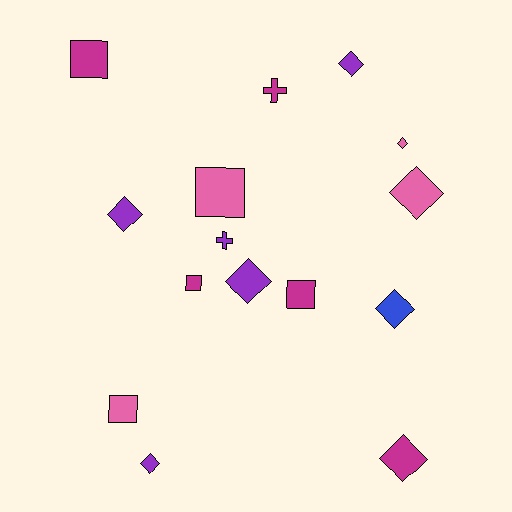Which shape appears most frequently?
Diamond, with 8 objects.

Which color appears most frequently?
Purple, with 5 objects.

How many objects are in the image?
There are 15 objects.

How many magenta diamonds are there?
There is 1 magenta diamond.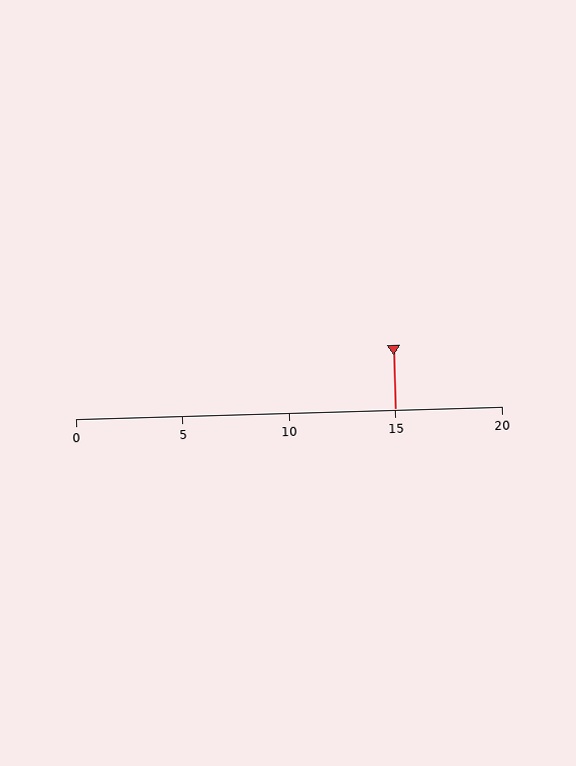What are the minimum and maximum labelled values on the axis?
The axis runs from 0 to 20.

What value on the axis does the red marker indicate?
The marker indicates approximately 15.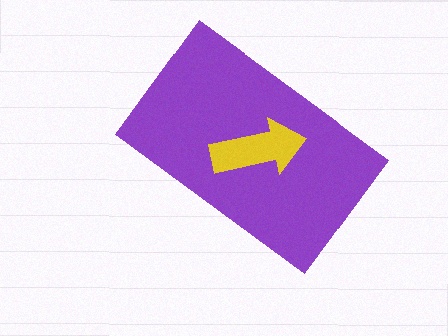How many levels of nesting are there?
2.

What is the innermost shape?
The yellow arrow.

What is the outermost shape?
The purple rectangle.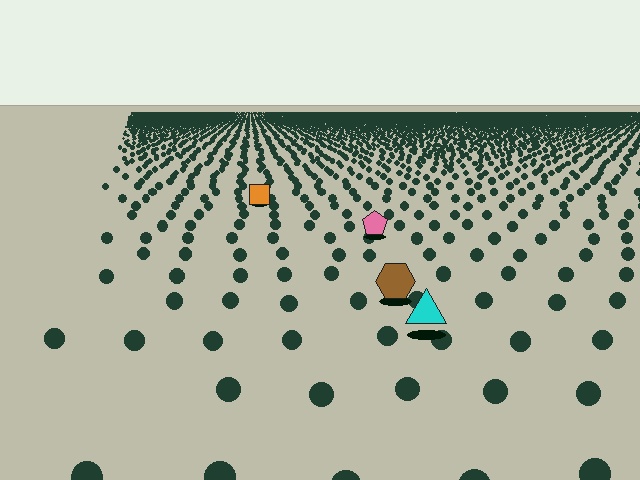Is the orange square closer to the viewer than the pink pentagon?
No. The pink pentagon is closer — you can tell from the texture gradient: the ground texture is coarser near it.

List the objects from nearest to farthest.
From nearest to farthest: the cyan triangle, the brown hexagon, the pink pentagon, the orange square.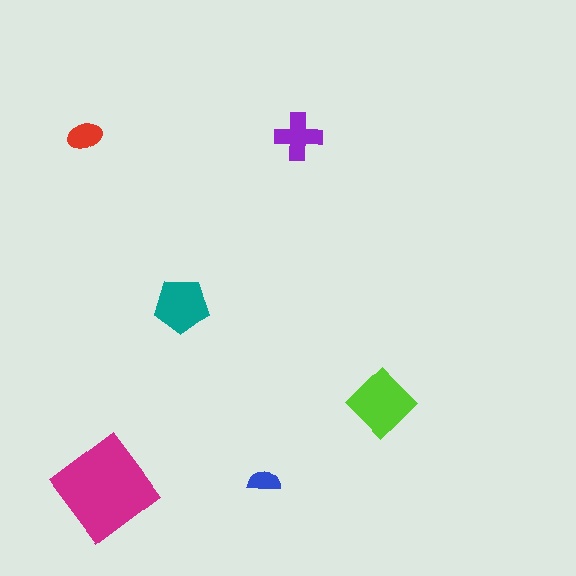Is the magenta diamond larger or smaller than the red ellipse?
Larger.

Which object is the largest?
The magenta diamond.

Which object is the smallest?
The blue semicircle.